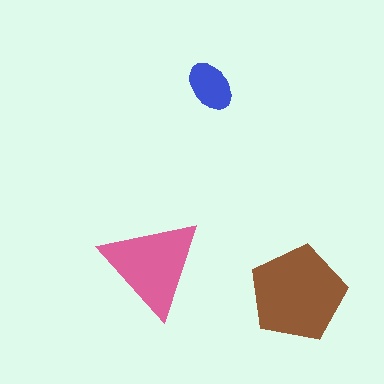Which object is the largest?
The brown pentagon.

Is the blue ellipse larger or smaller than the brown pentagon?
Smaller.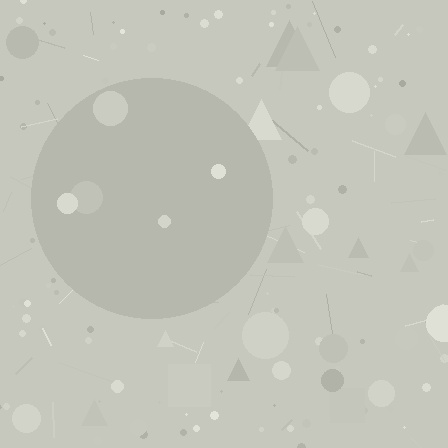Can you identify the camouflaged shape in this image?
The camouflaged shape is a circle.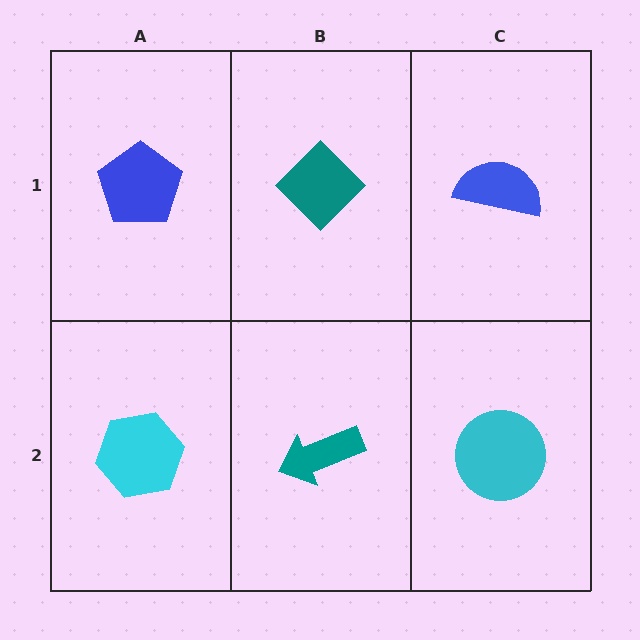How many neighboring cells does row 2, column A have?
2.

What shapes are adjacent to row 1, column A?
A cyan hexagon (row 2, column A), a teal diamond (row 1, column B).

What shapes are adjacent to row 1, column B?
A teal arrow (row 2, column B), a blue pentagon (row 1, column A), a blue semicircle (row 1, column C).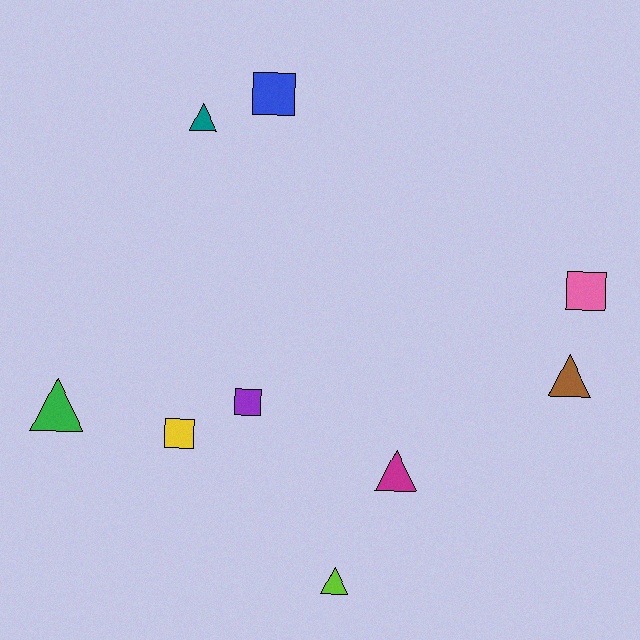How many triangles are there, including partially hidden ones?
There are 5 triangles.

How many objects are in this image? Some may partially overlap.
There are 9 objects.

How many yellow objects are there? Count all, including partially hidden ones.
There is 1 yellow object.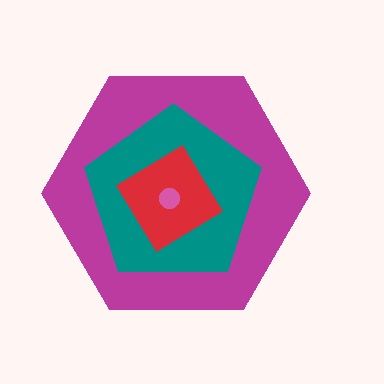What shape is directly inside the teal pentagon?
The red diamond.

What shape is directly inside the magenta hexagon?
The teal pentagon.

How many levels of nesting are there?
4.